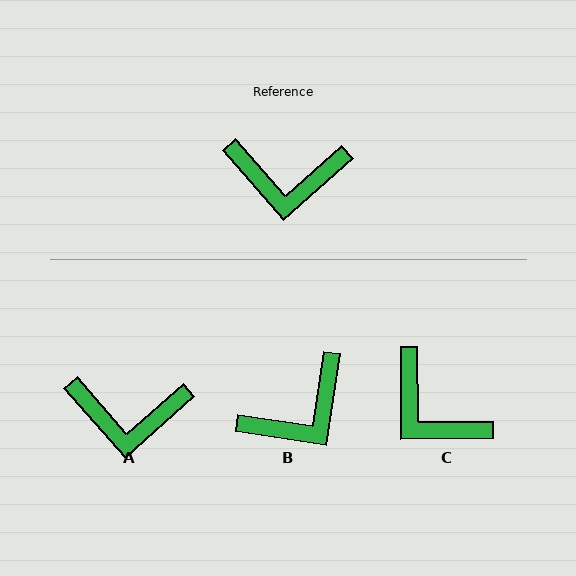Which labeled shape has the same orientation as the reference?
A.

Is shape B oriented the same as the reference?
No, it is off by about 40 degrees.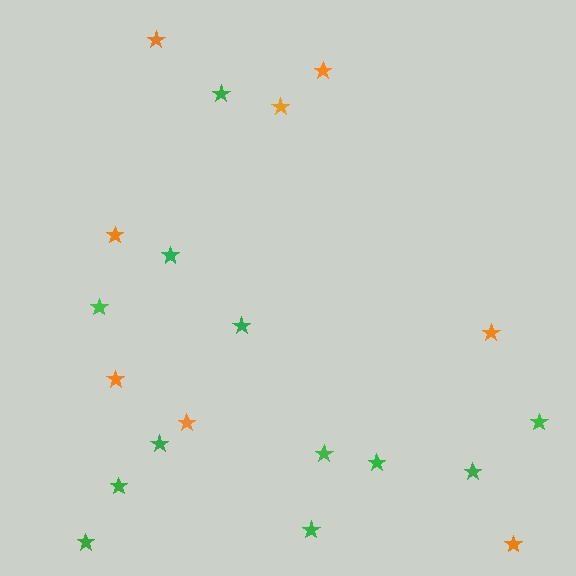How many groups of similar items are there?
There are 2 groups: one group of green stars (12) and one group of orange stars (8).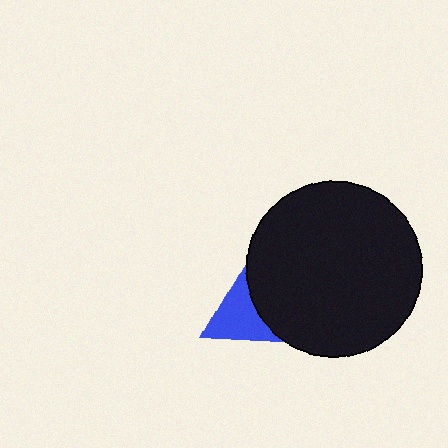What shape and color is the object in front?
The object in front is a black circle.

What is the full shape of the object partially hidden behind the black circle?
The partially hidden object is a blue triangle.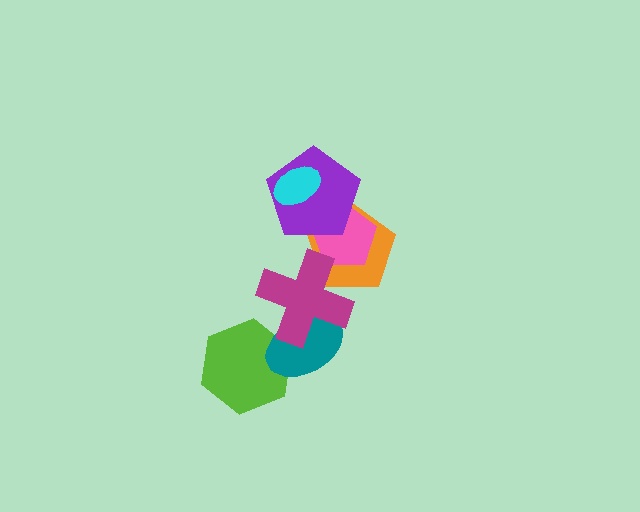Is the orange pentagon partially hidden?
Yes, it is partially covered by another shape.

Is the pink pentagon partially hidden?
Yes, it is partially covered by another shape.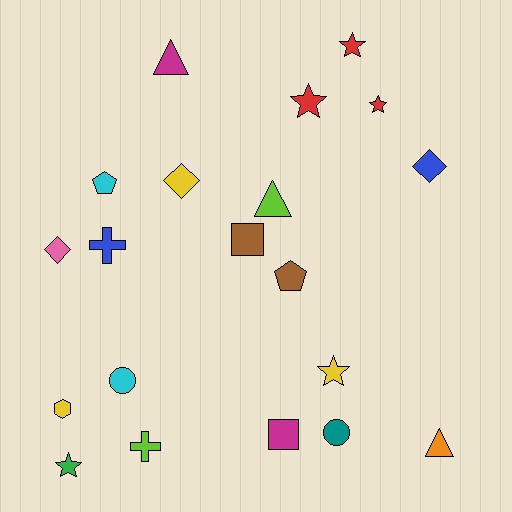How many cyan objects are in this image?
There are 2 cyan objects.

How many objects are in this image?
There are 20 objects.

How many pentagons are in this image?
There are 2 pentagons.